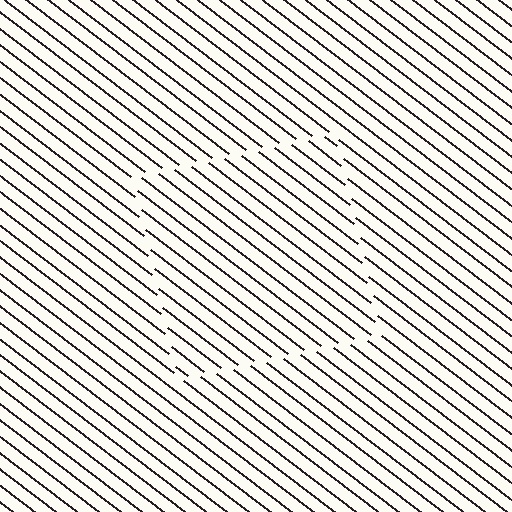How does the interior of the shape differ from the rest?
The interior of the shape contains the same grating, shifted by half a period — the contour is defined by the phase discontinuity where line-ends from the inner and outer gratings abut.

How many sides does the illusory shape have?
4 sides — the line-ends trace a square.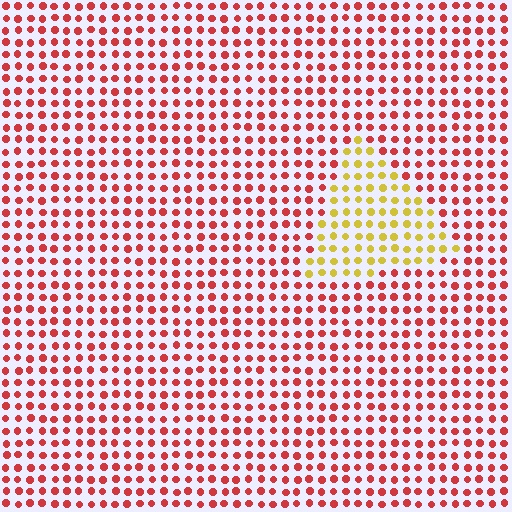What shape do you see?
I see a triangle.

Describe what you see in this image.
The image is filled with small red elements in a uniform arrangement. A triangle-shaped region is visible where the elements are tinted to a slightly different hue, forming a subtle color boundary.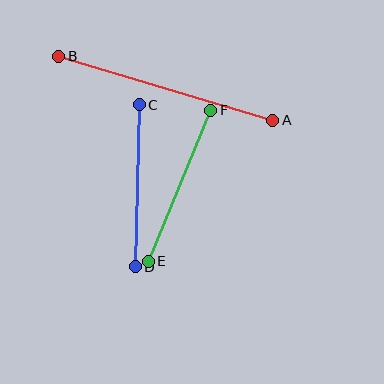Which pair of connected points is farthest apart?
Points A and B are farthest apart.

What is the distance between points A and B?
The distance is approximately 223 pixels.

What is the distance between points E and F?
The distance is approximately 163 pixels.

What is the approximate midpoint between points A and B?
The midpoint is at approximately (166, 88) pixels.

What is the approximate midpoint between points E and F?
The midpoint is at approximately (179, 186) pixels.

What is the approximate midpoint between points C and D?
The midpoint is at approximately (137, 186) pixels.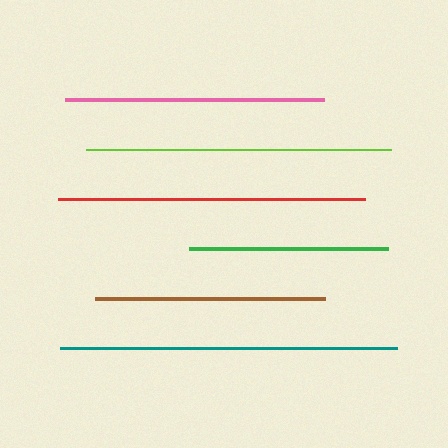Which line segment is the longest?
The teal line is the longest at approximately 338 pixels.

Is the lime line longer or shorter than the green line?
The lime line is longer than the green line.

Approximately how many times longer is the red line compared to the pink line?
The red line is approximately 1.2 times the length of the pink line.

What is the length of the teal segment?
The teal segment is approximately 338 pixels long.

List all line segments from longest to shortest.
From longest to shortest: teal, red, lime, pink, brown, green.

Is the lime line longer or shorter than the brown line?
The lime line is longer than the brown line.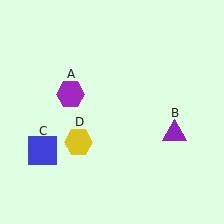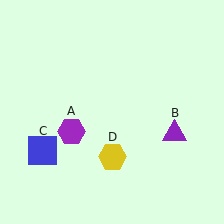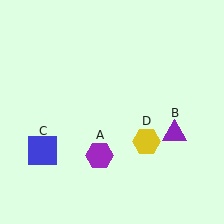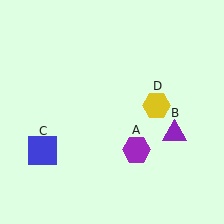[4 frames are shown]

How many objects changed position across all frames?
2 objects changed position: purple hexagon (object A), yellow hexagon (object D).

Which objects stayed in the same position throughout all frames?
Purple triangle (object B) and blue square (object C) remained stationary.